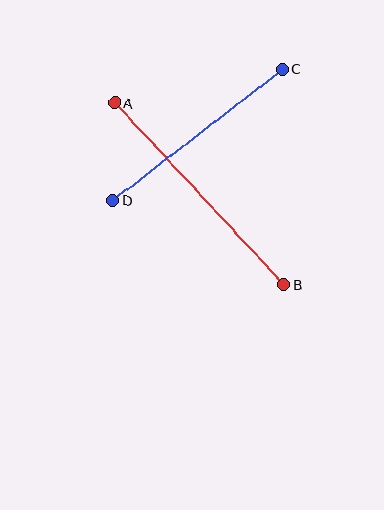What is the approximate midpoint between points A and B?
The midpoint is at approximately (199, 194) pixels.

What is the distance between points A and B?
The distance is approximately 248 pixels.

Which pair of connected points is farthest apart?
Points A and B are farthest apart.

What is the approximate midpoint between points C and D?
The midpoint is at approximately (198, 135) pixels.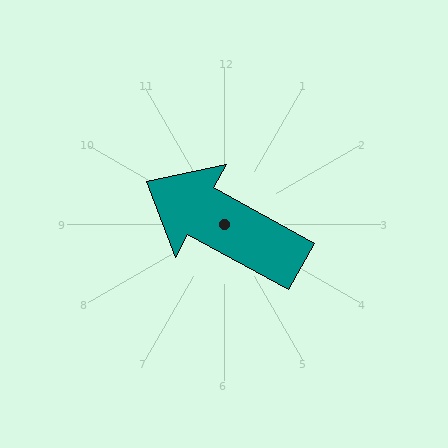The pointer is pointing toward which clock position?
Roughly 10 o'clock.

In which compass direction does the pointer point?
Northwest.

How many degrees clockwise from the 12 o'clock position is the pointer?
Approximately 299 degrees.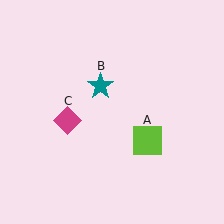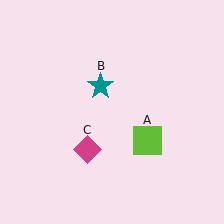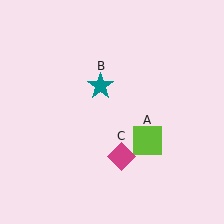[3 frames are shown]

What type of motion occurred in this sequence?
The magenta diamond (object C) rotated counterclockwise around the center of the scene.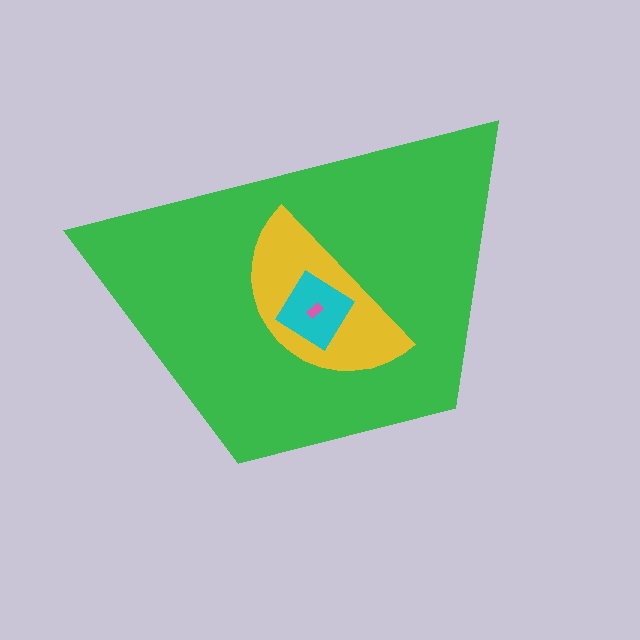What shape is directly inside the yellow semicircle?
The cyan diamond.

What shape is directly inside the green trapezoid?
The yellow semicircle.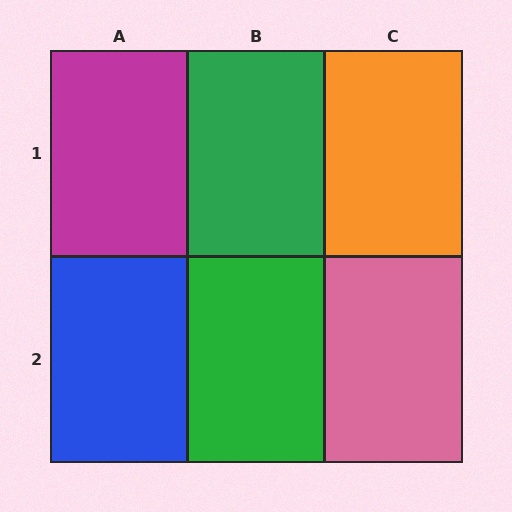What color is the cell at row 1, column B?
Green.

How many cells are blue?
1 cell is blue.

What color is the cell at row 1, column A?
Magenta.